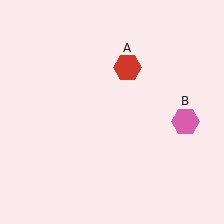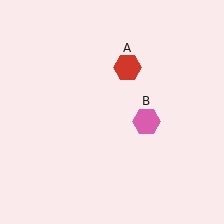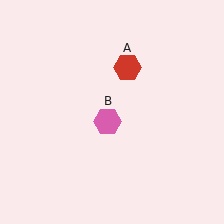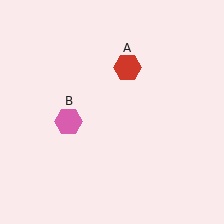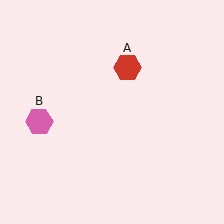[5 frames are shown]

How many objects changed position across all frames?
1 object changed position: pink hexagon (object B).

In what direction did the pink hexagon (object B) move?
The pink hexagon (object B) moved left.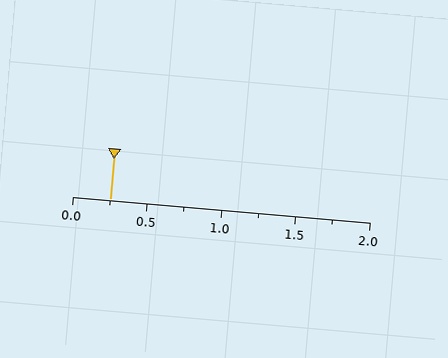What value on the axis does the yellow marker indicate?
The marker indicates approximately 0.25.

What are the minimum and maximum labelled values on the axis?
The axis runs from 0.0 to 2.0.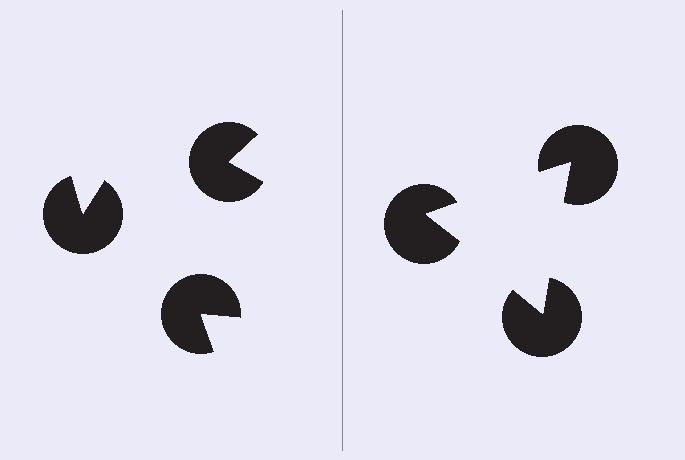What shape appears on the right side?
An illusory triangle.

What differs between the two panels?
The pac-man discs are positioned identically on both sides; only the wedge orientations differ. On the right they align to a triangle; on the left they are misaligned.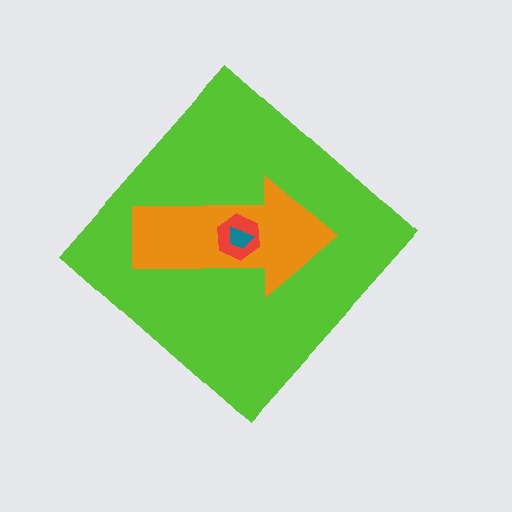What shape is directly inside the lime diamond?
The orange arrow.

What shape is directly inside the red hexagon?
The teal trapezoid.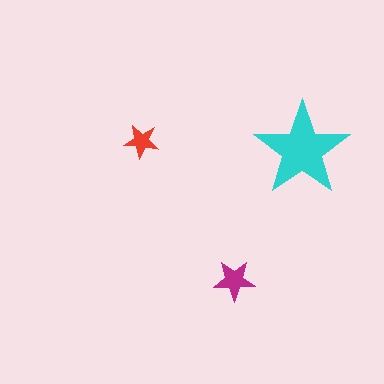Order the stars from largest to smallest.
the cyan one, the magenta one, the red one.